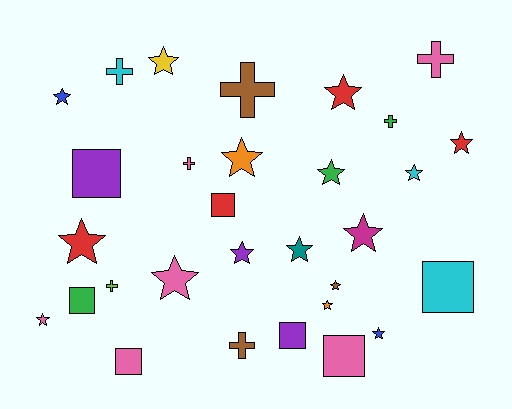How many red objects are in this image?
There are 4 red objects.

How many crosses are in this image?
There are 7 crosses.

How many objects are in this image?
There are 30 objects.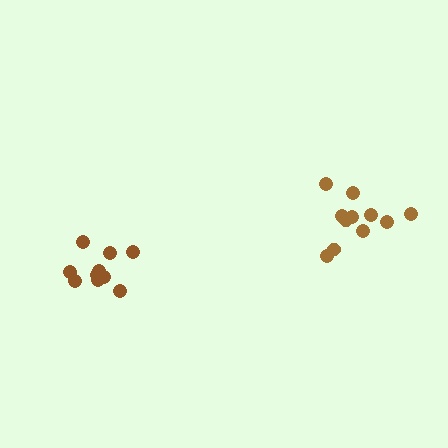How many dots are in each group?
Group 1: 10 dots, Group 2: 11 dots (21 total).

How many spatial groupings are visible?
There are 2 spatial groupings.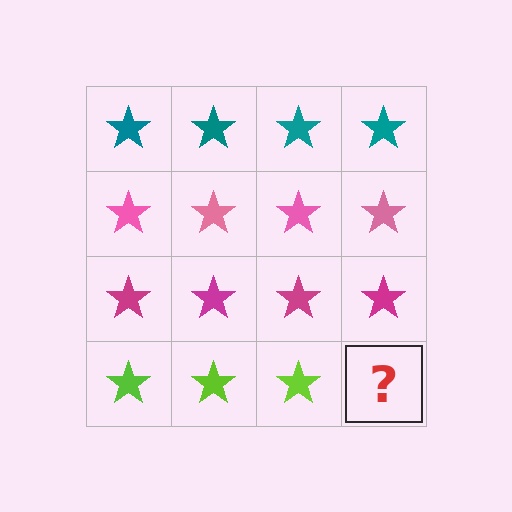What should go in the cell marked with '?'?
The missing cell should contain a lime star.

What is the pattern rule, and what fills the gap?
The rule is that each row has a consistent color. The gap should be filled with a lime star.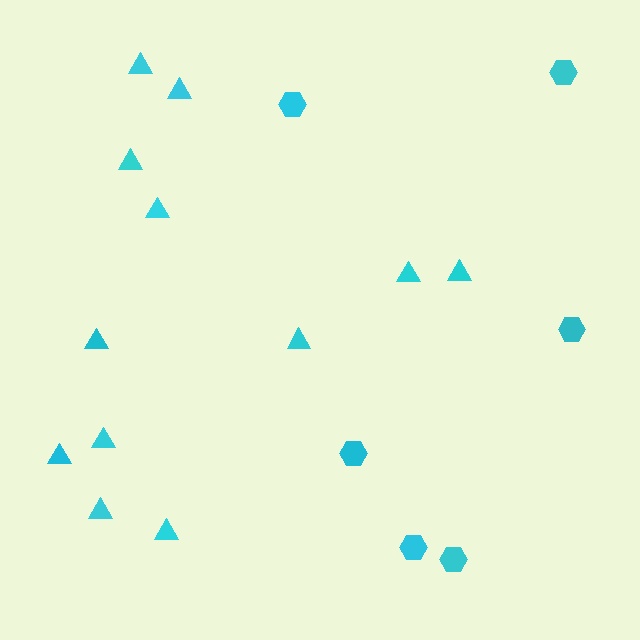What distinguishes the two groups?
There are 2 groups: one group of triangles (12) and one group of hexagons (6).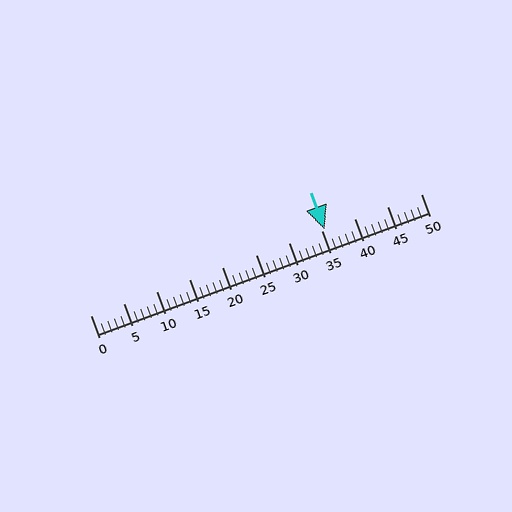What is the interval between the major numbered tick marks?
The major tick marks are spaced 5 units apart.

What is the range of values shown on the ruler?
The ruler shows values from 0 to 50.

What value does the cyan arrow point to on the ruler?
The cyan arrow points to approximately 36.